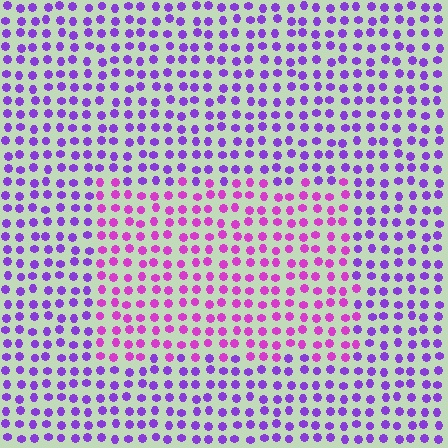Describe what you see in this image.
The image is filled with small purple elements in a uniform arrangement. A rectangle-shaped region is visible where the elements are tinted to a slightly different hue, forming a subtle color boundary.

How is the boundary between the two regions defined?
The boundary is defined purely by a slight shift in hue (about 34 degrees). Spacing, size, and orientation are identical on both sides.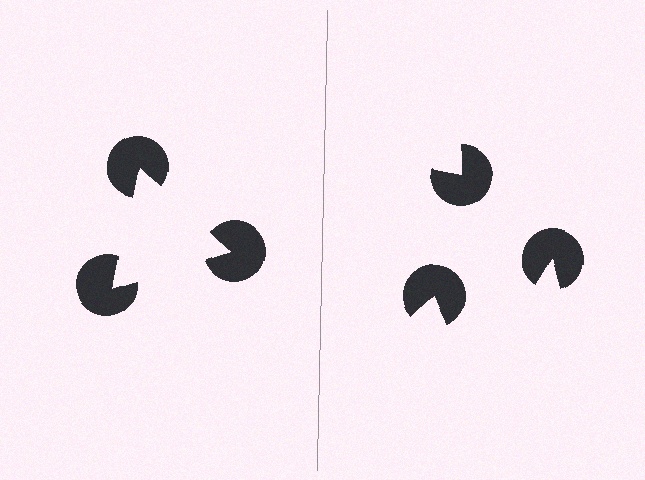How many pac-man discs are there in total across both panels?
6 — 3 on each side.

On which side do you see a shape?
An illusory triangle appears on the left side. On the right side the wedge cuts are rotated, so no coherent shape forms.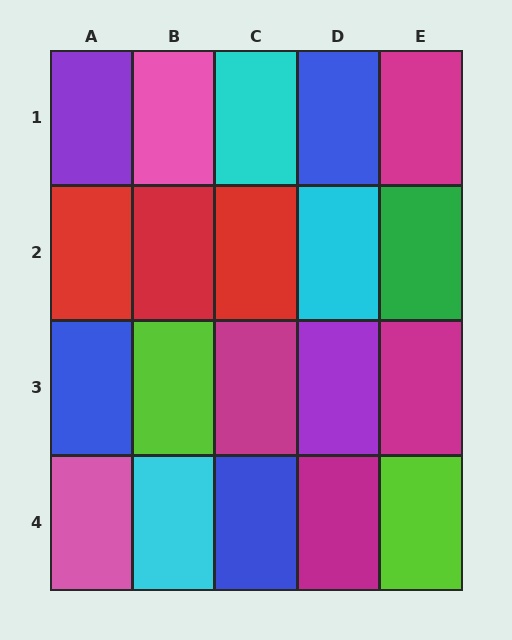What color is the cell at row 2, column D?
Cyan.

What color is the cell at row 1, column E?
Magenta.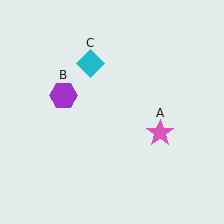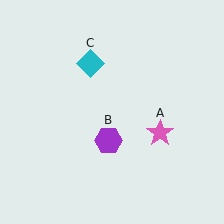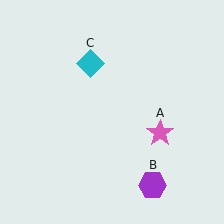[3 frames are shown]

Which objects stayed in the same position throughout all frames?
Pink star (object A) and cyan diamond (object C) remained stationary.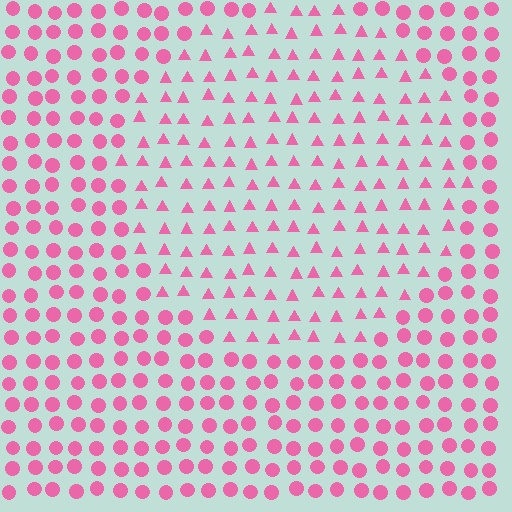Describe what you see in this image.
The image is filled with small pink elements arranged in a uniform grid. A circle-shaped region contains triangles, while the surrounding area contains circles. The boundary is defined purely by the change in element shape.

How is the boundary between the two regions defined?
The boundary is defined by a change in element shape: triangles inside vs. circles outside. All elements share the same color and spacing.